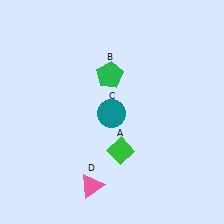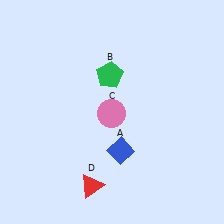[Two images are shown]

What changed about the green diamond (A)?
In Image 1, A is green. In Image 2, it changed to blue.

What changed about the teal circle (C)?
In Image 1, C is teal. In Image 2, it changed to pink.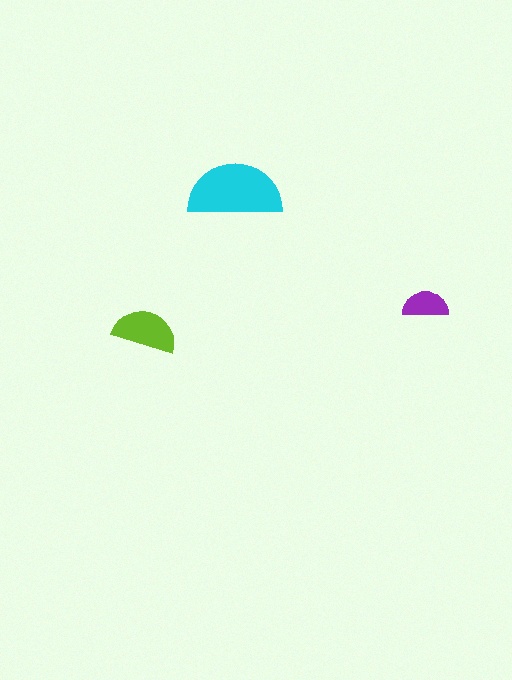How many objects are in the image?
There are 3 objects in the image.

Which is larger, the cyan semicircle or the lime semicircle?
The cyan one.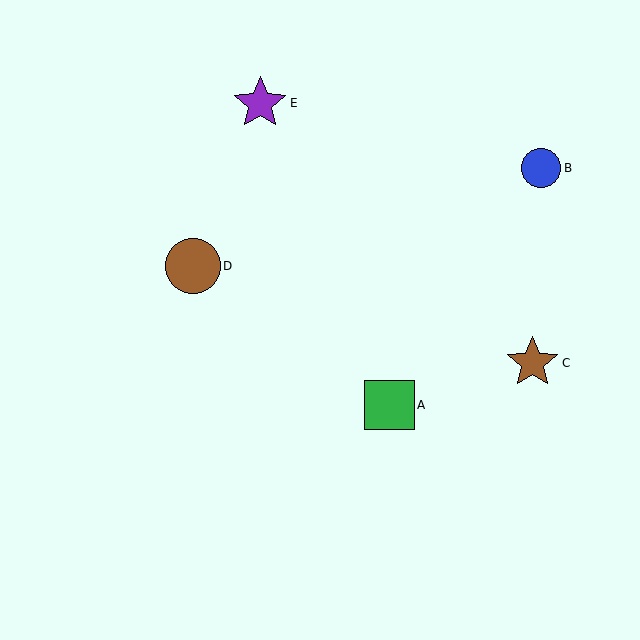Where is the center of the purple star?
The center of the purple star is at (260, 103).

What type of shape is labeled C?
Shape C is a brown star.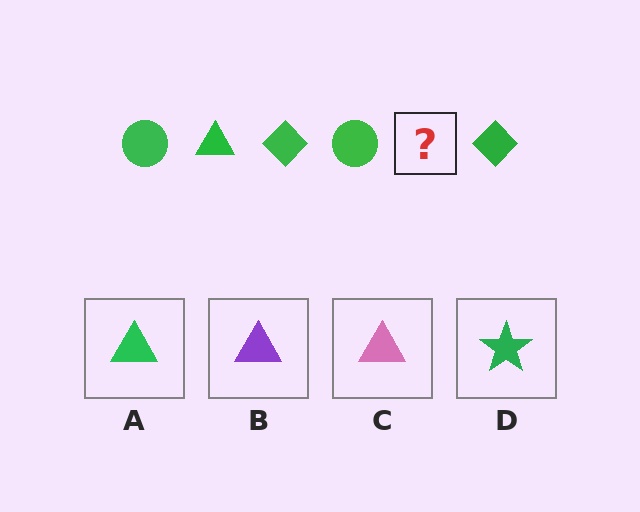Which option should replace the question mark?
Option A.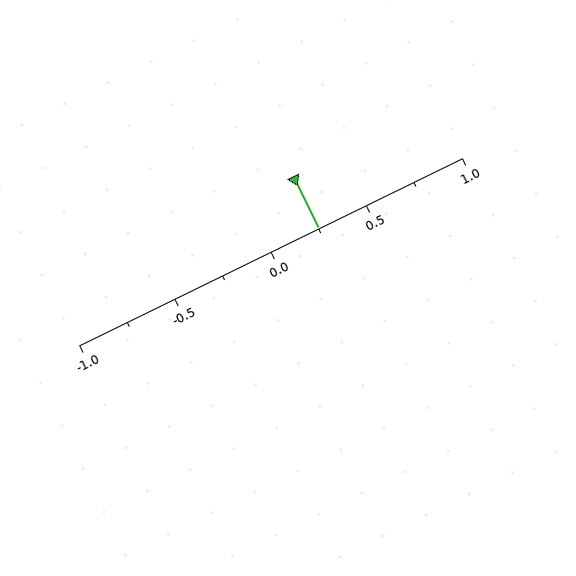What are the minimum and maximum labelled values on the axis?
The axis runs from -1.0 to 1.0.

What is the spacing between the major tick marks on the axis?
The major ticks are spaced 0.5 apart.